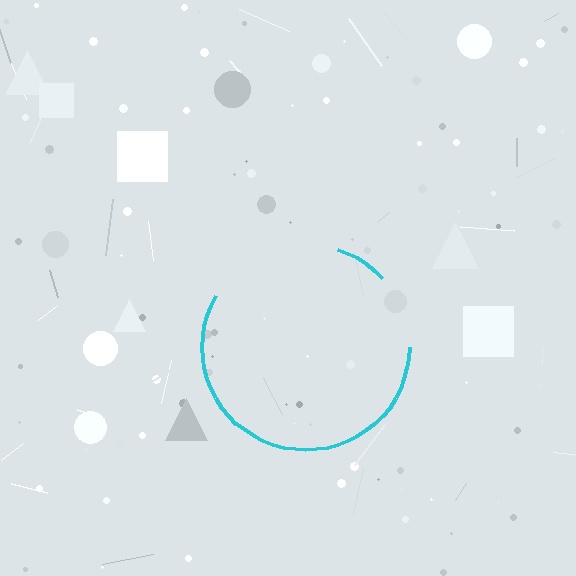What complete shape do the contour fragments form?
The contour fragments form a circle.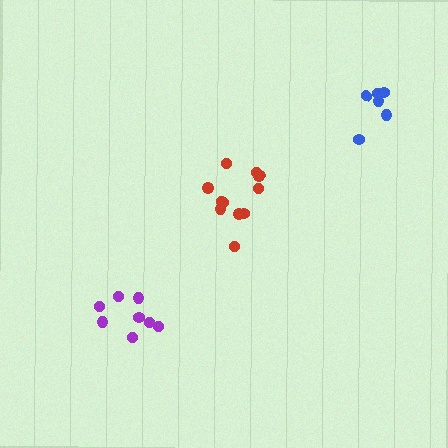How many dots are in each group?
Group 1: 11 dots, Group 2: 8 dots, Group 3: 6 dots (25 total).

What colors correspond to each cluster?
The clusters are colored: red, purple, blue.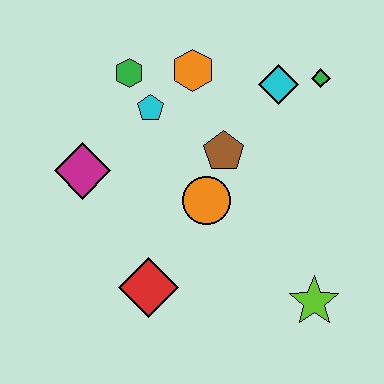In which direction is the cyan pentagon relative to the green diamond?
The cyan pentagon is to the left of the green diamond.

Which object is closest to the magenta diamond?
The cyan pentagon is closest to the magenta diamond.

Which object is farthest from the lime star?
The green hexagon is farthest from the lime star.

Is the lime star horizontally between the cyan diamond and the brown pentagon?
No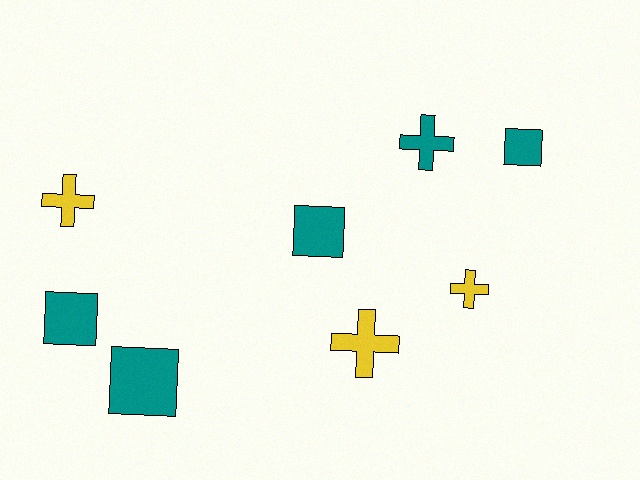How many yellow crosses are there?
There are 3 yellow crosses.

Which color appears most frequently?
Teal, with 5 objects.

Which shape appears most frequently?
Square, with 4 objects.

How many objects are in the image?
There are 8 objects.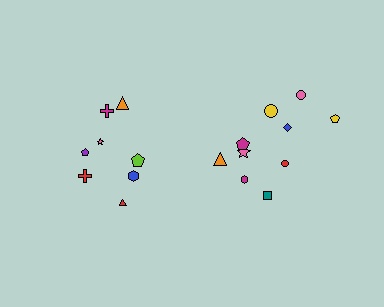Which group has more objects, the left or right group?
The right group.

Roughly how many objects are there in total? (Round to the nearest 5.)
Roughly 20 objects in total.